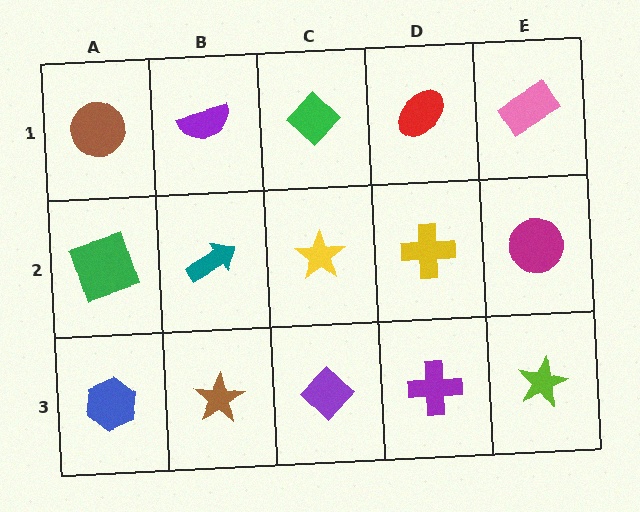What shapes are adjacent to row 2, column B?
A purple semicircle (row 1, column B), a brown star (row 3, column B), a green square (row 2, column A), a yellow star (row 2, column C).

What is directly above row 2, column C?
A green diamond.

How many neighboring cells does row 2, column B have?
4.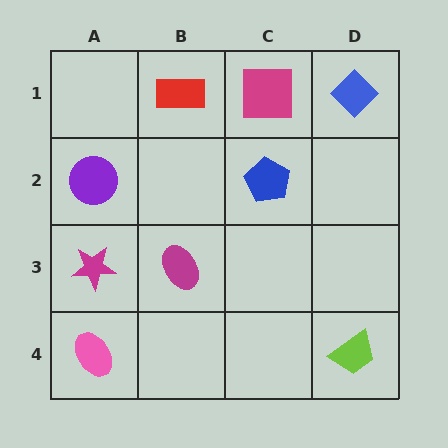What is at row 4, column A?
A pink ellipse.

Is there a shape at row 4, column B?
No, that cell is empty.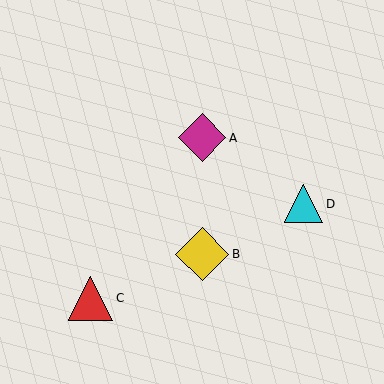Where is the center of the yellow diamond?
The center of the yellow diamond is at (202, 254).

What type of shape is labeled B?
Shape B is a yellow diamond.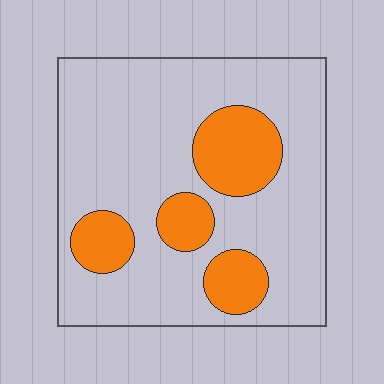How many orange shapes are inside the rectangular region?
4.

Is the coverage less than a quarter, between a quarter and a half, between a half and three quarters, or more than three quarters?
Less than a quarter.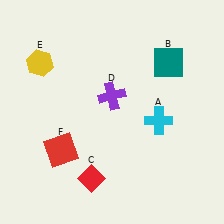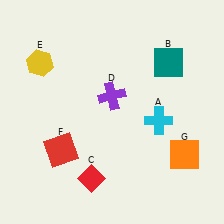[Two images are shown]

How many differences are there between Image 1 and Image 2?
There is 1 difference between the two images.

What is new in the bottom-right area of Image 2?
An orange square (G) was added in the bottom-right area of Image 2.